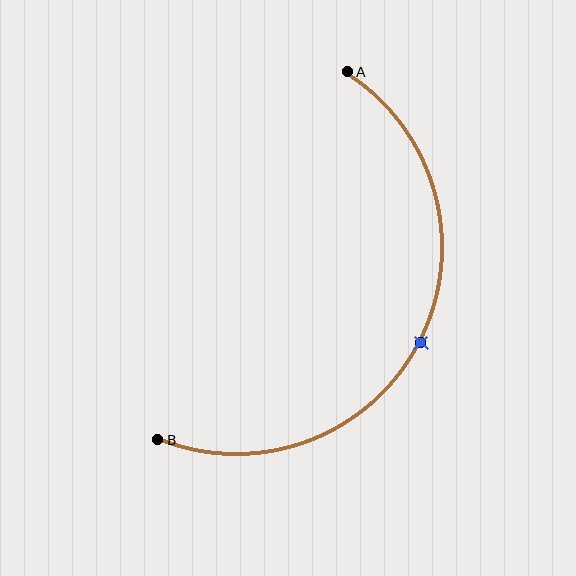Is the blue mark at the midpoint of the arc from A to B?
Yes. The blue mark lies on the arc at equal arc-length from both A and B — it is the arc midpoint.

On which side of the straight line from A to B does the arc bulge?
The arc bulges to the right of the straight line connecting A and B.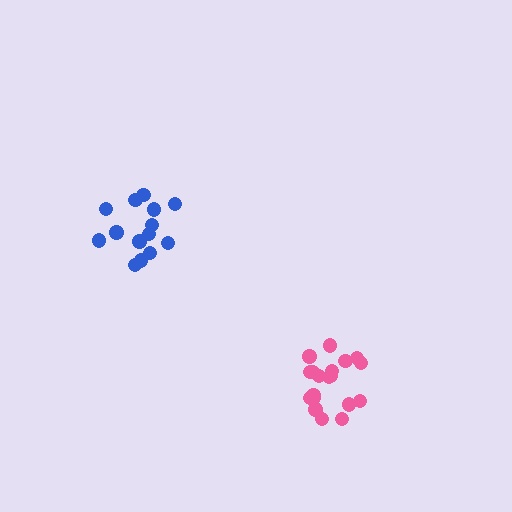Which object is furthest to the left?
The blue cluster is leftmost.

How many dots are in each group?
Group 1: 19 dots, Group 2: 14 dots (33 total).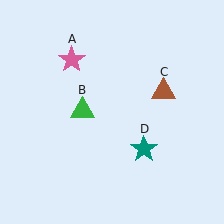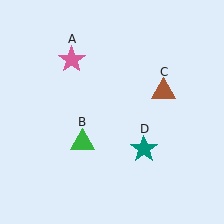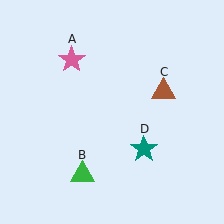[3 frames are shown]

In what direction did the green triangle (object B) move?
The green triangle (object B) moved down.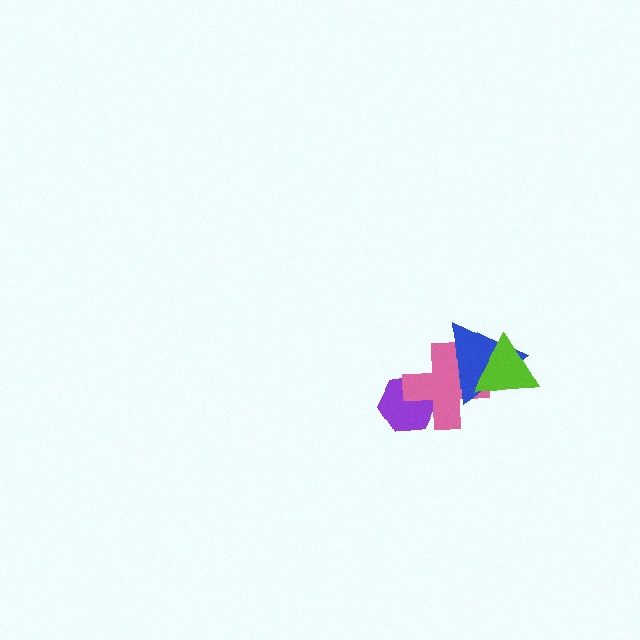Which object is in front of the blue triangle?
The lime triangle is in front of the blue triangle.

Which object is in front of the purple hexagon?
The pink cross is in front of the purple hexagon.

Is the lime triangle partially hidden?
No, no other shape covers it.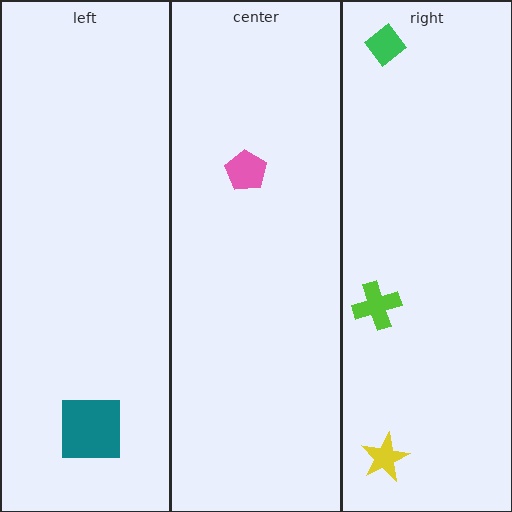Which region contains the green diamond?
The right region.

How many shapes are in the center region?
1.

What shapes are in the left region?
The teal square.